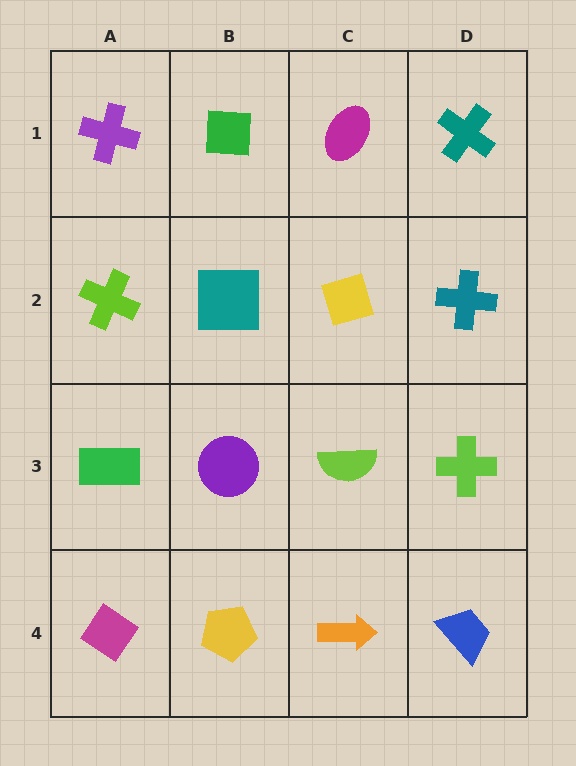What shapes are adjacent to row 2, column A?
A purple cross (row 1, column A), a green rectangle (row 3, column A), a teal square (row 2, column B).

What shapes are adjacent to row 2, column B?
A green square (row 1, column B), a purple circle (row 3, column B), a lime cross (row 2, column A), a yellow diamond (row 2, column C).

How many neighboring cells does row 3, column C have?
4.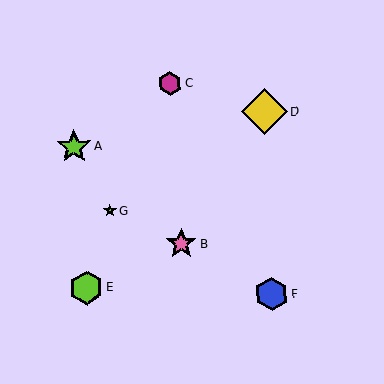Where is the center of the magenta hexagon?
The center of the magenta hexagon is at (170, 84).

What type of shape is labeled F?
Shape F is a blue hexagon.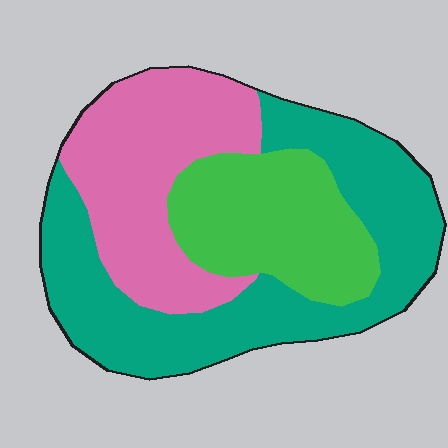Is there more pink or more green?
Pink.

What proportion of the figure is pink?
Pink covers roughly 30% of the figure.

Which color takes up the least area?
Green, at roughly 25%.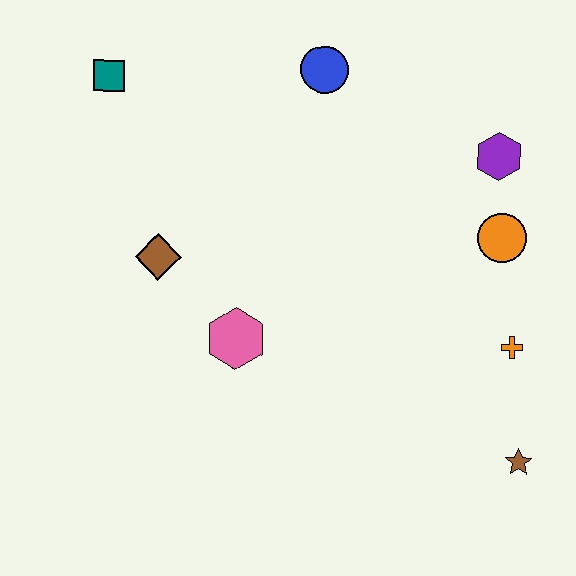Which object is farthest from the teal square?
The brown star is farthest from the teal square.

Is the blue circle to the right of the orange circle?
No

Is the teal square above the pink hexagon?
Yes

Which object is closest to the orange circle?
The purple hexagon is closest to the orange circle.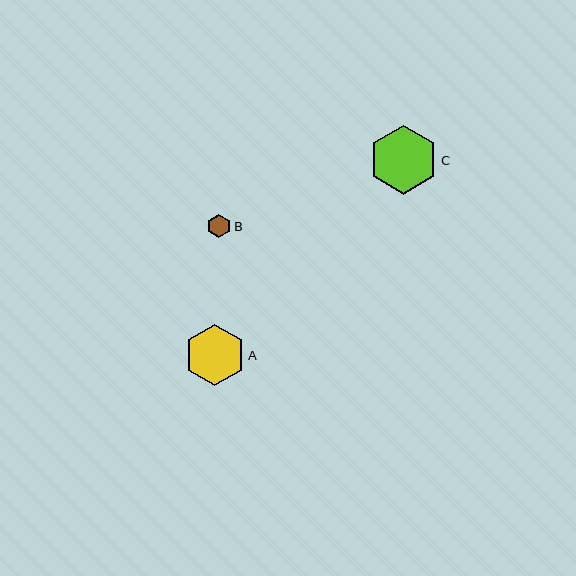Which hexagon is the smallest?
Hexagon B is the smallest with a size of approximately 24 pixels.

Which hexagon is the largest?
Hexagon C is the largest with a size of approximately 69 pixels.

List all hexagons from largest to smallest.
From largest to smallest: C, A, B.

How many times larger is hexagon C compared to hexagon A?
Hexagon C is approximately 1.1 times the size of hexagon A.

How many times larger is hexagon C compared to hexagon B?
Hexagon C is approximately 2.9 times the size of hexagon B.